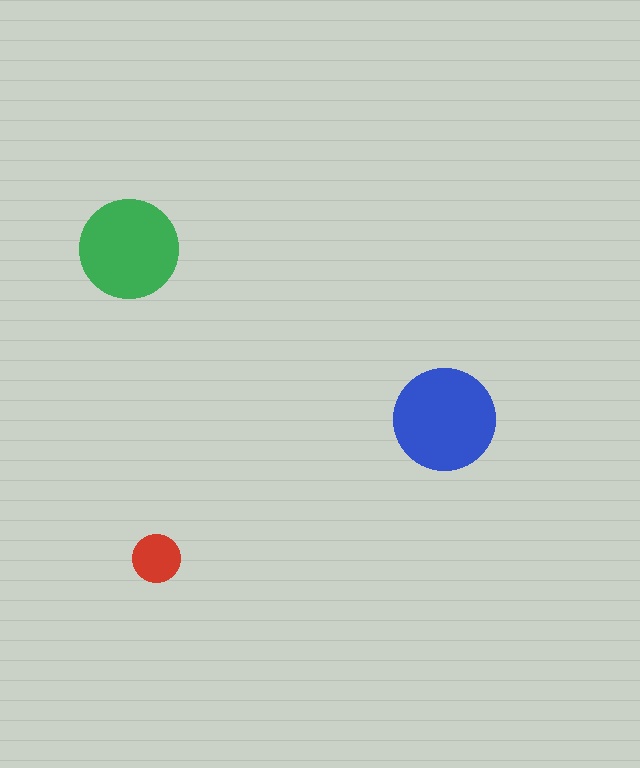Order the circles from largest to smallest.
the blue one, the green one, the red one.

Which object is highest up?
The green circle is topmost.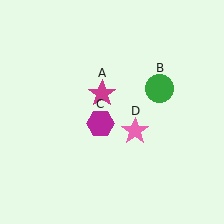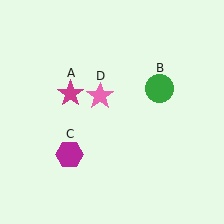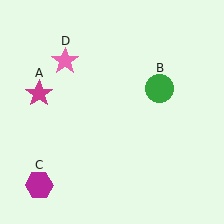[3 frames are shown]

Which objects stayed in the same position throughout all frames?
Green circle (object B) remained stationary.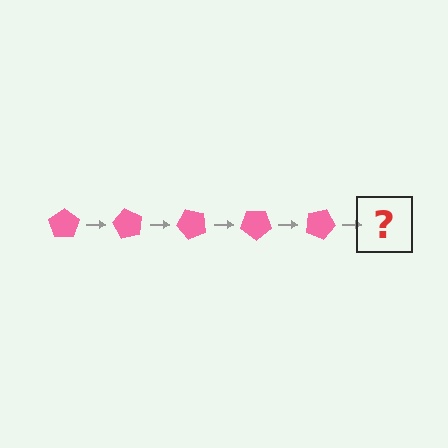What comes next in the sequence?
The next element should be a pink pentagon rotated 300 degrees.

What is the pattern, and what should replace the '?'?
The pattern is that the pentagon rotates 60 degrees each step. The '?' should be a pink pentagon rotated 300 degrees.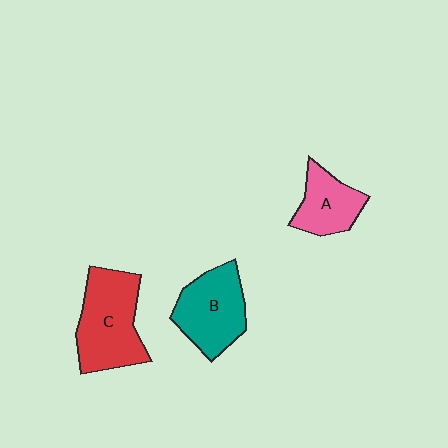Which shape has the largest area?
Shape C (red).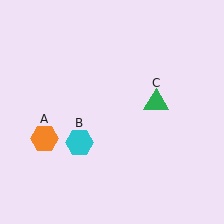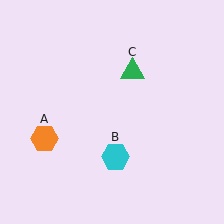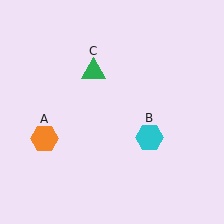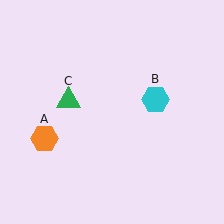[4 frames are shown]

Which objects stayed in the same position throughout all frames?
Orange hexagon (object A) remained stationary.